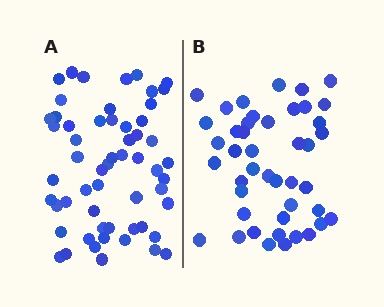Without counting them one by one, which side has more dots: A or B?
Region A (the left region) has more dots.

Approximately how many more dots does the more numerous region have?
Region A has approximately 15 more dots than region B.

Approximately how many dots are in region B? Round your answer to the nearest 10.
About 40 dots. (The exact count is 44, which rounds to 40.)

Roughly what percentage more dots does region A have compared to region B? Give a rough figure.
About 30% more.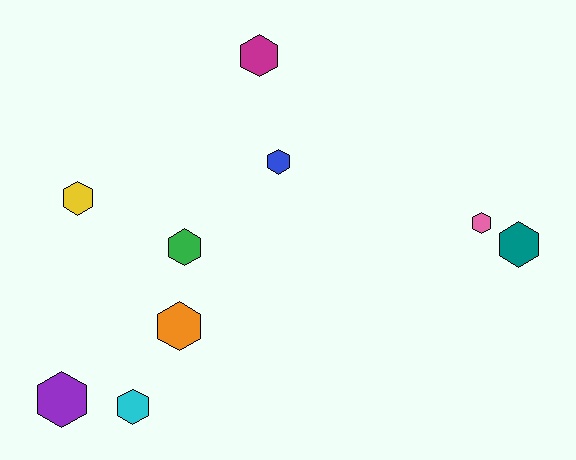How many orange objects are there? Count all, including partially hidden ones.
There is 1 orange object.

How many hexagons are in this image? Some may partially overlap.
There are 9 hexagons.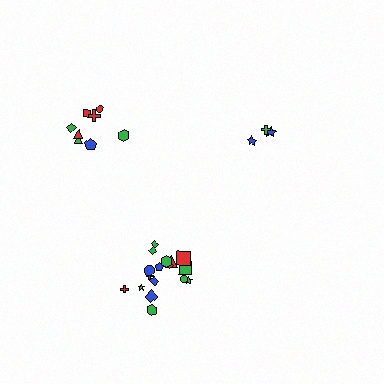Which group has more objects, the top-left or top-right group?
The top-left group.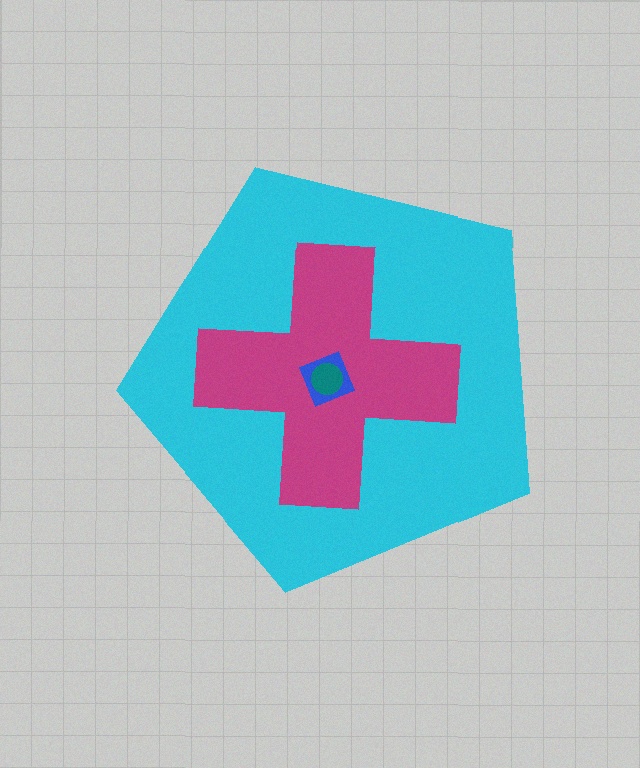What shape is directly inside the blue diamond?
The teal circle.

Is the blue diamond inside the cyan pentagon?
Yes.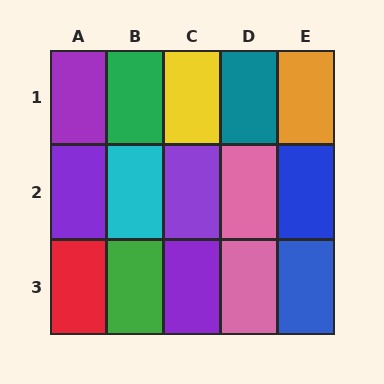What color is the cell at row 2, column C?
Purple.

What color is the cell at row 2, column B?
Cyan.